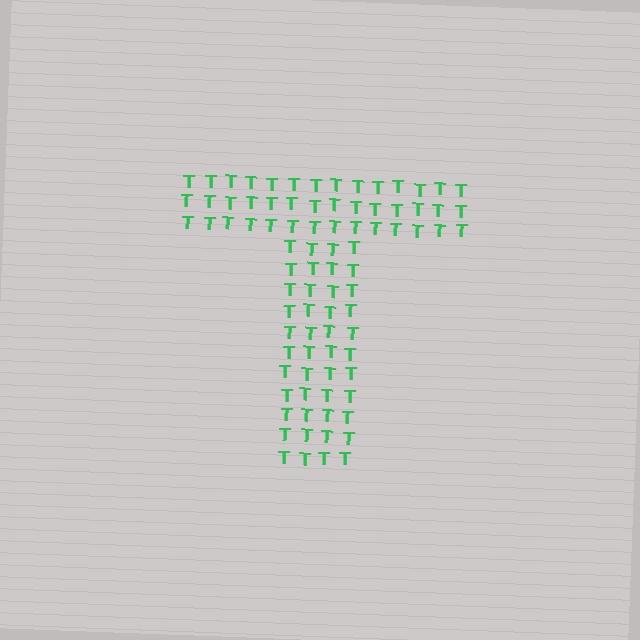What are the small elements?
The small elements are letter T's.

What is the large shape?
The large shape is the letter T.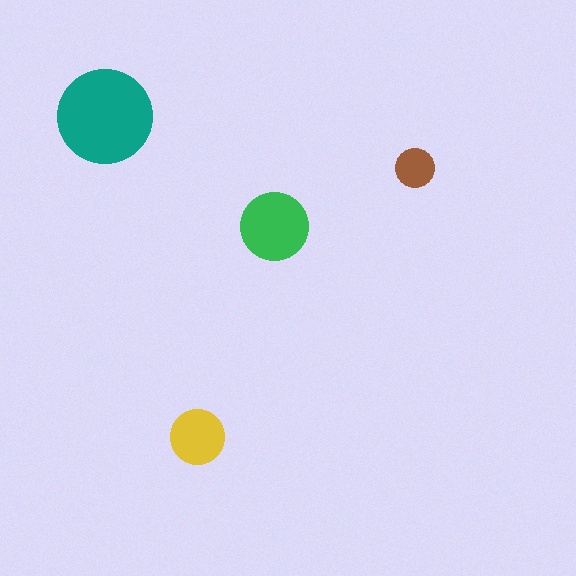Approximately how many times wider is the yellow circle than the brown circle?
About 1.5 times wider.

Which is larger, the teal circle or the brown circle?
The teal one.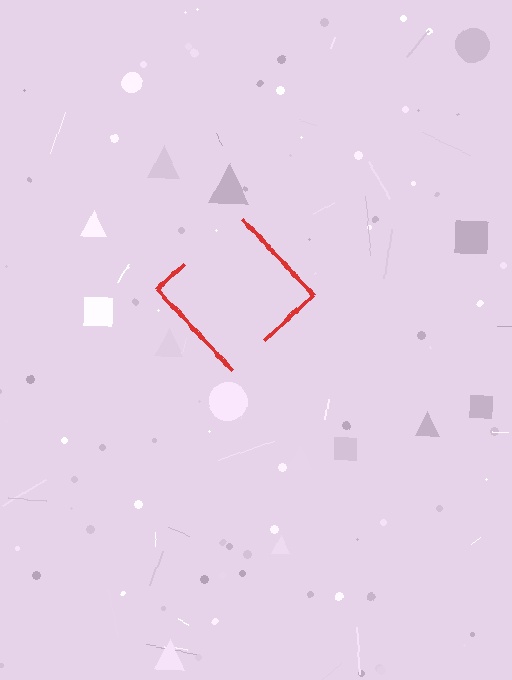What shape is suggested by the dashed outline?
The dashed outline suggests a diamond.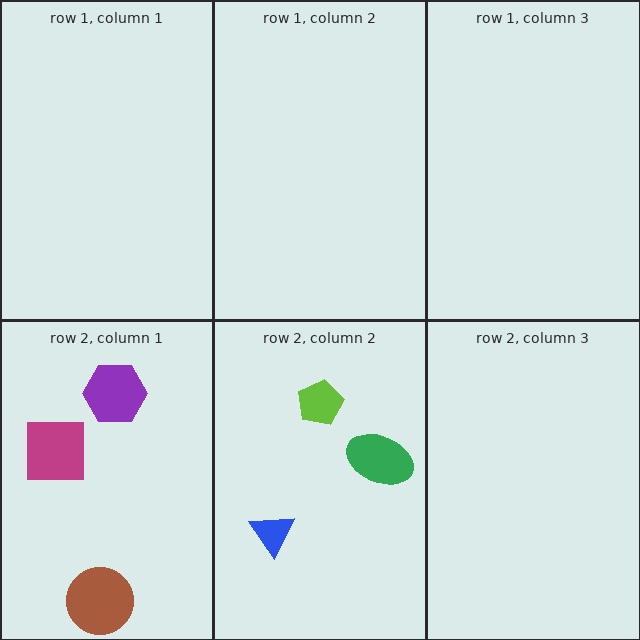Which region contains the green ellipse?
The row 2, column 2 region.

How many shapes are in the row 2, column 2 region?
3.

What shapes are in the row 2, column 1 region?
The brown circle, the magenta square, the purple hexagon.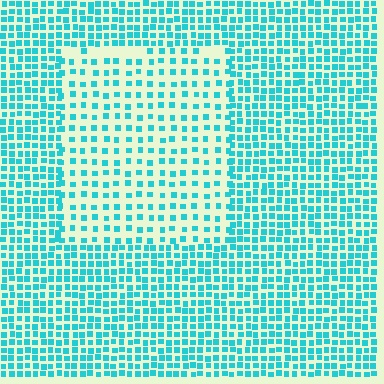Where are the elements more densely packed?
The elements are more densely packed outside the rectangle boundary.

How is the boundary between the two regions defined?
The boundary is defined by a change in element density (approximately 2.0x ratio). All elements are the same color, size, and shape.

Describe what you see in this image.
The image contains small cyan elements arranged at two different densities. A rectangle-shaped region is visible where the elements are less densely packed than the surrounding area.